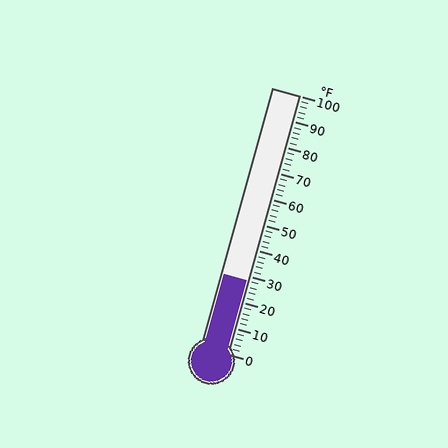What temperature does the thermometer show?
The thermometer shows approximately 28°F.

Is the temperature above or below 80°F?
The temperature is below 80°F.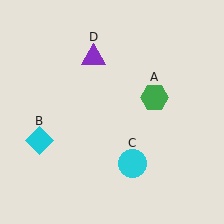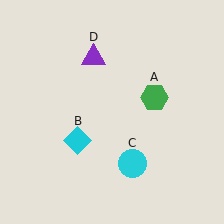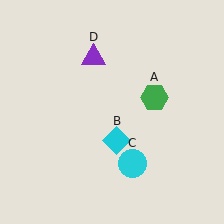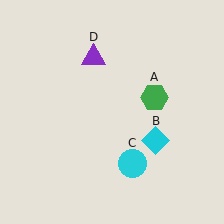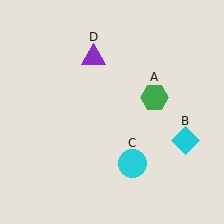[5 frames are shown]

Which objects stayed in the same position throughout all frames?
Green hexagon (object A) and cyan circle (object C) and purple triangle (object D) remained stationary.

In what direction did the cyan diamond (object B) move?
The cyan diamond (object B) moved right.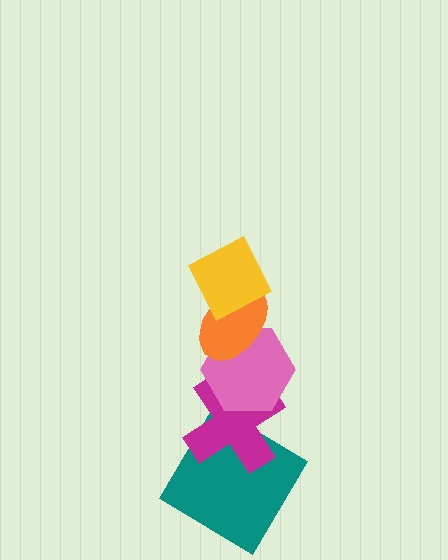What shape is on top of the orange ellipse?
The yellow diamond is on top of the orange ellipse.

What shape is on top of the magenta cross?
The pink hexagon is on top of the magenta cross.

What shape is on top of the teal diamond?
The magenta cross is on top of the teal diamond.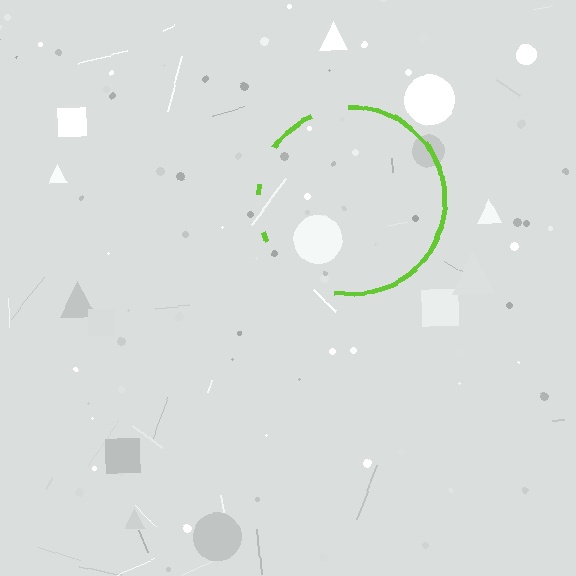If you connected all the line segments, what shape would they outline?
They would outline a circle.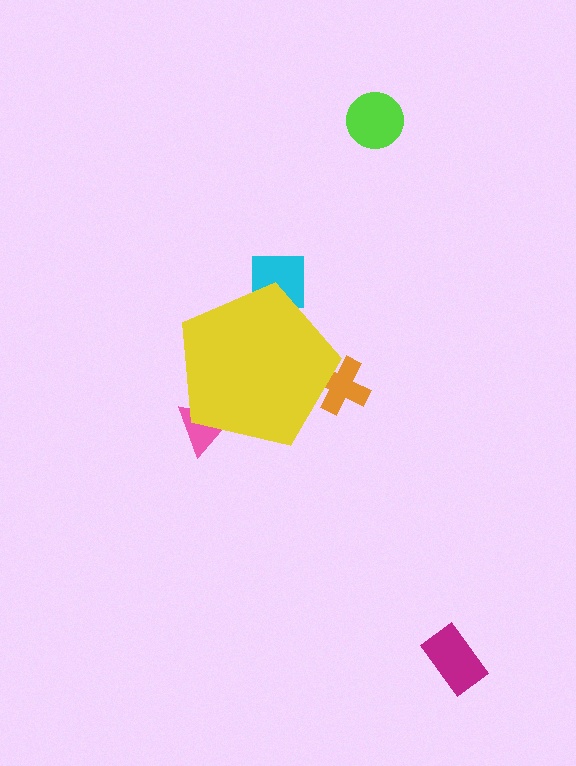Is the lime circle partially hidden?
No, the lime circle is fully visible.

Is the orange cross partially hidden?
Yes, the orange cross is partially hidden behind the yellow pentagon.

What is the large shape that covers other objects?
A yellow pentagon.